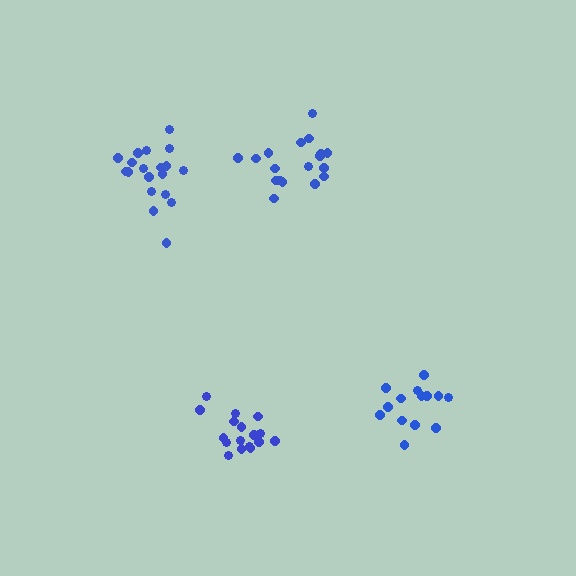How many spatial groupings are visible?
There are 4 spatial groupings.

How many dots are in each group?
Group 1: 20 dots, Group 2: 17 dots, Group 3: 18 dots, Group 4: 14 dots (69 total).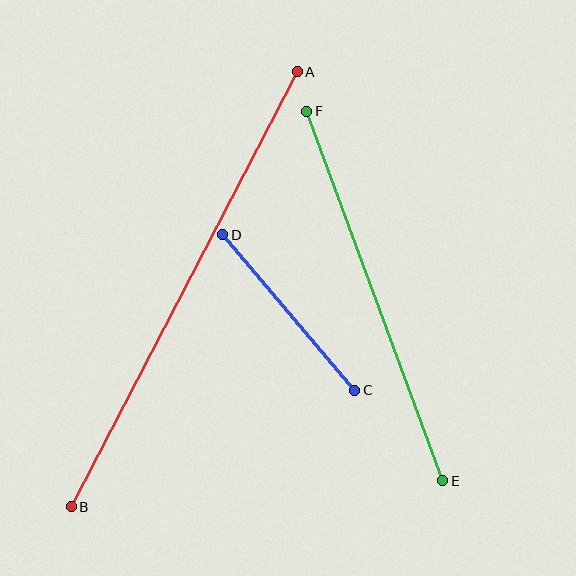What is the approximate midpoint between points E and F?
The midpoint is at approximately (375, 296) pixels.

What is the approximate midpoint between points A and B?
The midpoint is at approximately (184, 289) pixels.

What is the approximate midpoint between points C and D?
The midpoint is at approximately (289, 312) pixels.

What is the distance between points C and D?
The distance is approximately 204 pixels.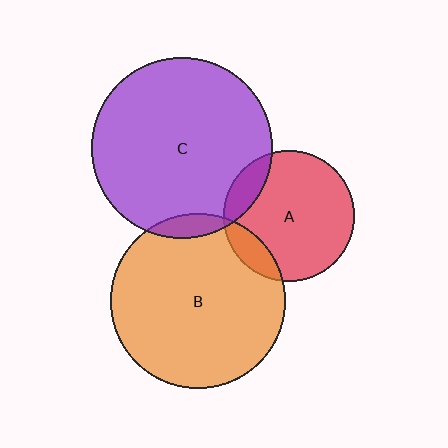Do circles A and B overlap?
Yes.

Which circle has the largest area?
Circle C (purple).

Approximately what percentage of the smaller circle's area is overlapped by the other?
Approximately 15%.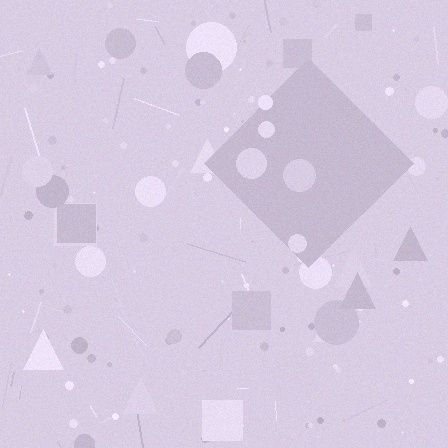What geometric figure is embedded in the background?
A diamond is embedded in the background.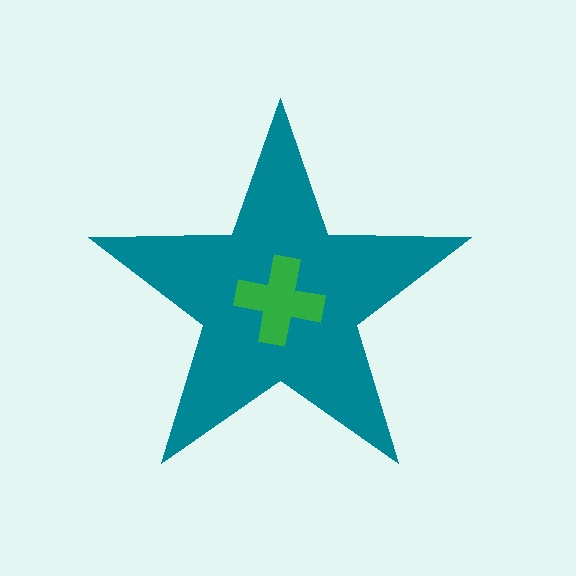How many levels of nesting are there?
2.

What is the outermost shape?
The teal star.